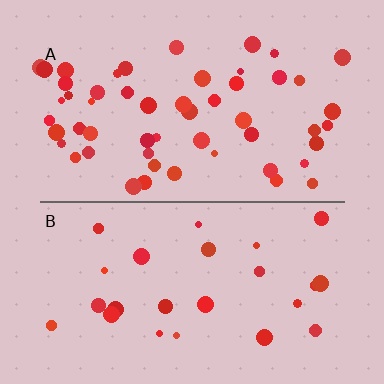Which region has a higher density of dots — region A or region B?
A (the top).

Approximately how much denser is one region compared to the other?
Approximately 2.0× — region A over region B.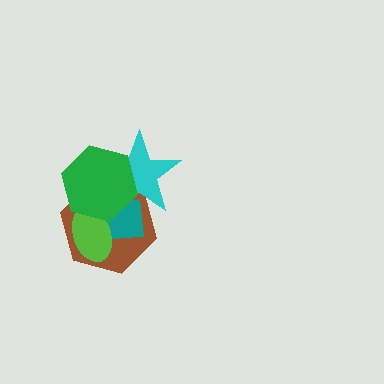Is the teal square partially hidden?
Yes, it is partially covered by another shape.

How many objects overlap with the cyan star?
3 objects overlap with the cyan star.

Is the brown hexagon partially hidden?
Yes, it is partially covered by another shape.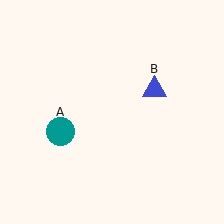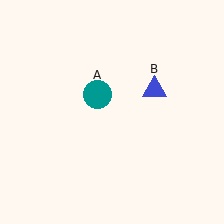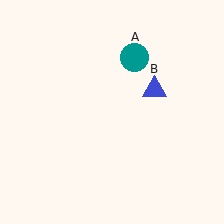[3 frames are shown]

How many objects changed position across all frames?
1 object changed position: teal circle (object A).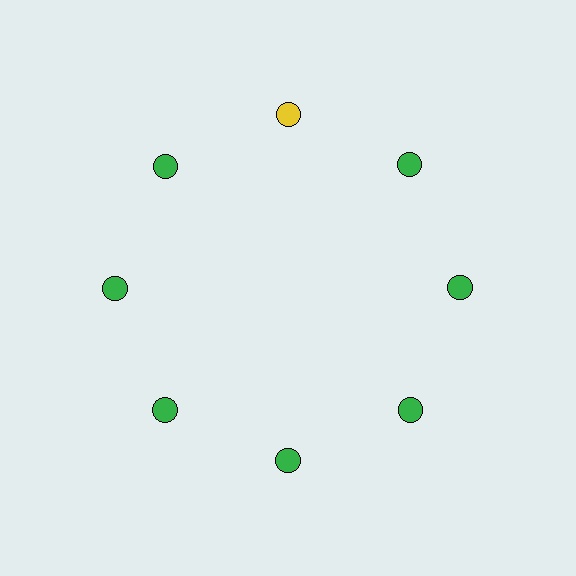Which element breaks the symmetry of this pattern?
The yellow circle at roughly the 12 o'clock position breaks the symmetry. All other shapes are green circles.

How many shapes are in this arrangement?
There are 8 shapes arranged in a ring pattern.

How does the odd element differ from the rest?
It has a different color: yellow instead of green.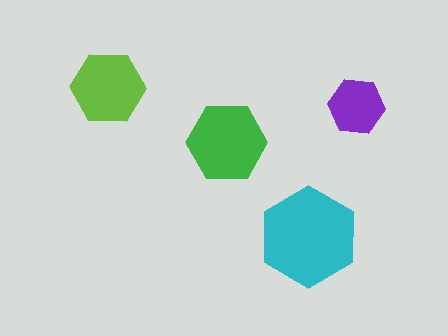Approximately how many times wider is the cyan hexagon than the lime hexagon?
About 1.5 times wider.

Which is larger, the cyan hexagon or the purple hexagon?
The cyan one.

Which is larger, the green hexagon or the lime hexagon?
The green one.